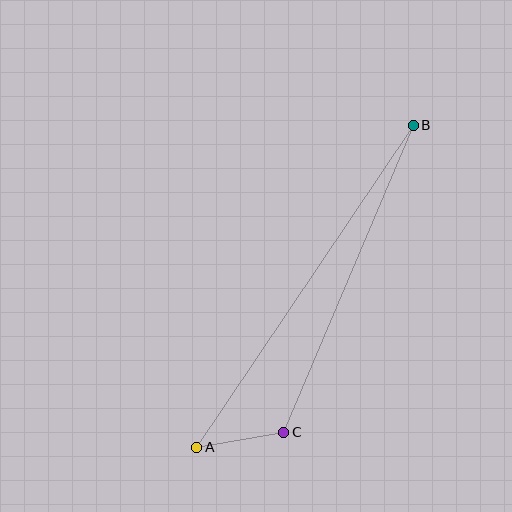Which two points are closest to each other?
Points A and C are closest to each other.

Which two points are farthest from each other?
Points A and B are farthest from each other.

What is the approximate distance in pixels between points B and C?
The distance between B and C is approximately 333 pixels.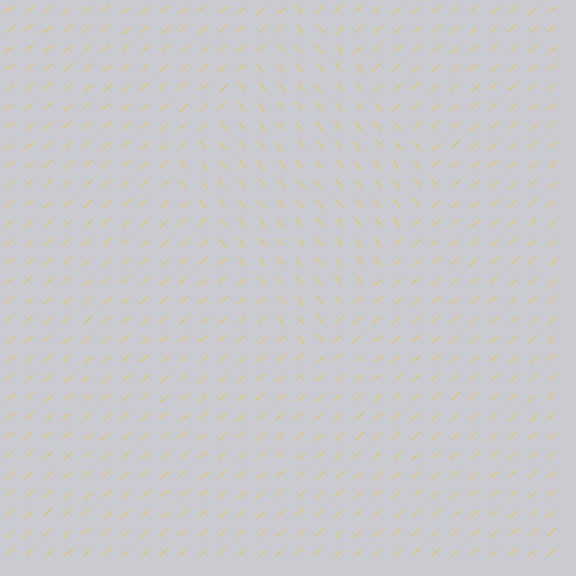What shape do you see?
I see a diamond.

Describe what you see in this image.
The image is filled with small yellow line segments. A diamond region in the image has lines oriented differently from the surrounding lines, creating a visible texture boundary.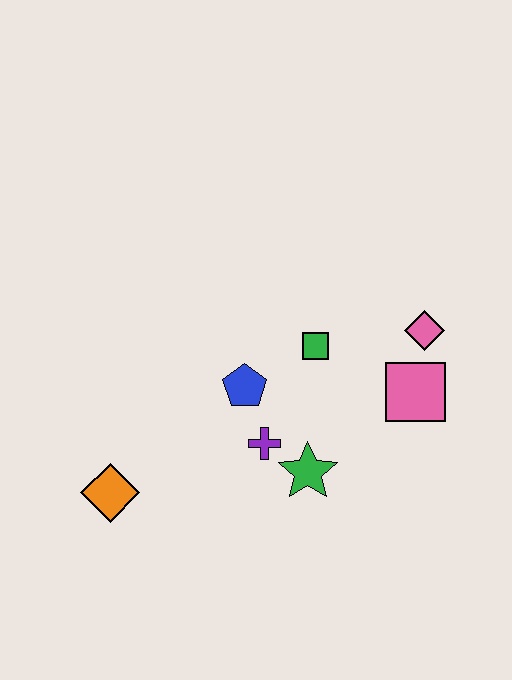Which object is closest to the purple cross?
The green star is closest to the purple cross.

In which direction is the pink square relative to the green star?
The pink square is to the right of the green star.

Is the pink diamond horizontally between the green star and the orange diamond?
No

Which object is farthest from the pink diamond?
The orange diamond is farthest from the pink diamond.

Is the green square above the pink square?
Yes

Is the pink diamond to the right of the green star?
Yes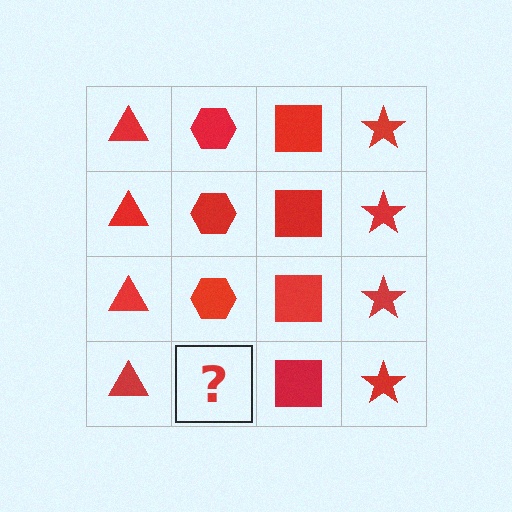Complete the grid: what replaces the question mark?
The question mark should be replaced with a red hexagon.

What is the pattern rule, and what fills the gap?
The rule is that each column has a consistent shape. The gap should be filled with a red hexagon.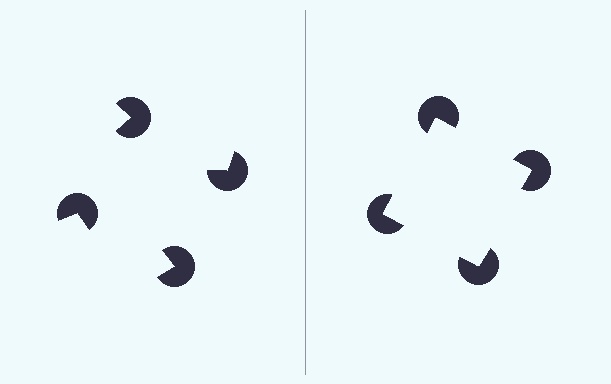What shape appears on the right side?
An illusory square.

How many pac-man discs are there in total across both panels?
8 — 4 on each side.